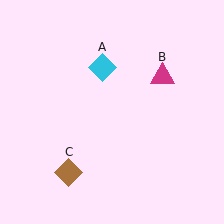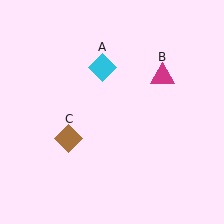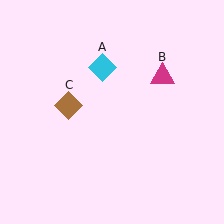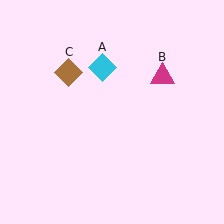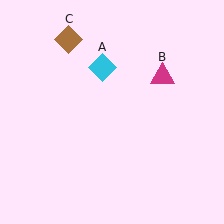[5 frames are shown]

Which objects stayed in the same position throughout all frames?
Cyan diamond (object A) and magenta triangle (object B) remained stationary.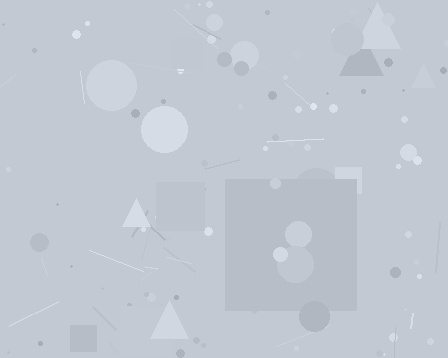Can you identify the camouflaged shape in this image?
The camouflaged shape is a square.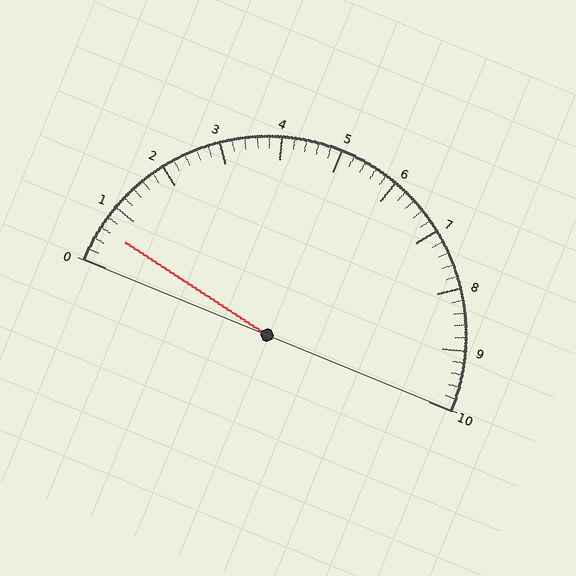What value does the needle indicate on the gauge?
The needle indicates approximately 0.6.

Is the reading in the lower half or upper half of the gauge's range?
The reading is in the lower half of the range (0 to 10).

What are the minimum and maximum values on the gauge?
The gauge ranges from 0 to 10.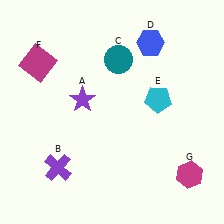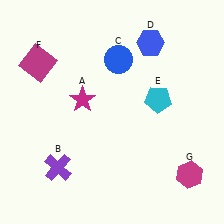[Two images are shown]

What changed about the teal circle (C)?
In Image 1, C is teal. In Image 2, it changed to blue.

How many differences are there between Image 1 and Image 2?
There are 2 differences between the two images.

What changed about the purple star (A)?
In Image 1, A is purple. In Image 2, it changed to magenta.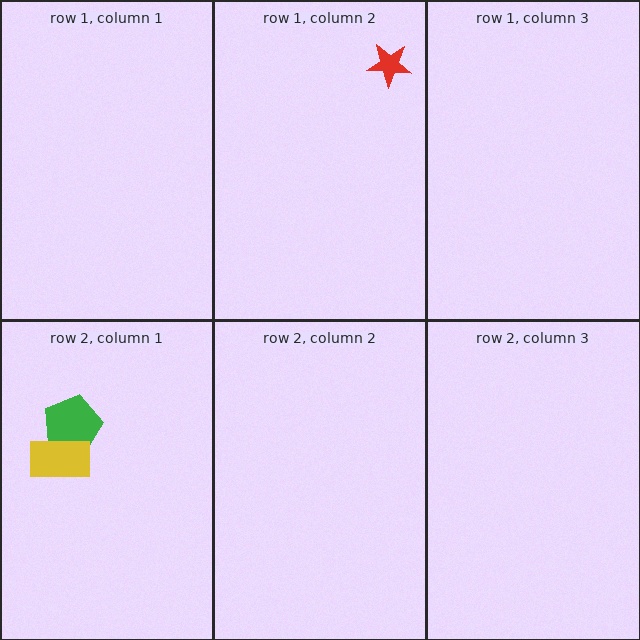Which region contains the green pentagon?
The row 2, column 1 region.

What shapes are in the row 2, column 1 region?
The green pentagon, the yellow rectangle.